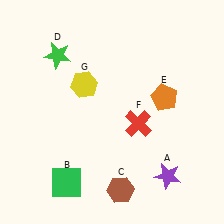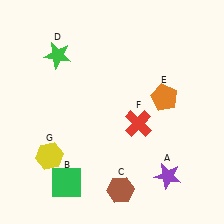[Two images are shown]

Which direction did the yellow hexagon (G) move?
The yellow hexagon (G) moved down.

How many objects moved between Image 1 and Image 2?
1 object moved between the two images.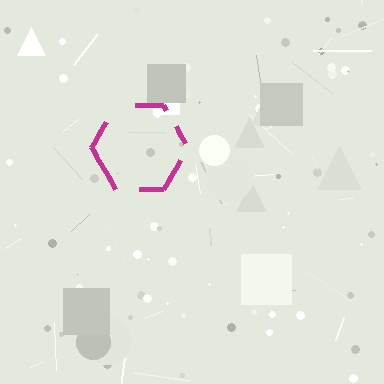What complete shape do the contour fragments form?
The contour fragments form a hexagon.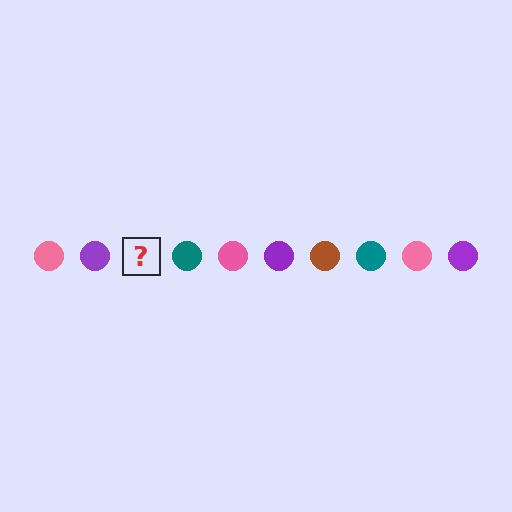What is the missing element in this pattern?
The missing element is a brown circle.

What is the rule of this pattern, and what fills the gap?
The rule is that the pattern cycles through pink, purple, brown, teal circles. The gap should be filled with a brown circle.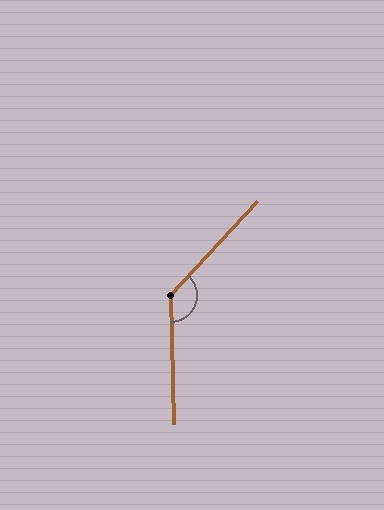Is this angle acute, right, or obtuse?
It is obtuse.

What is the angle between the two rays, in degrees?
Approximately 136 degrees.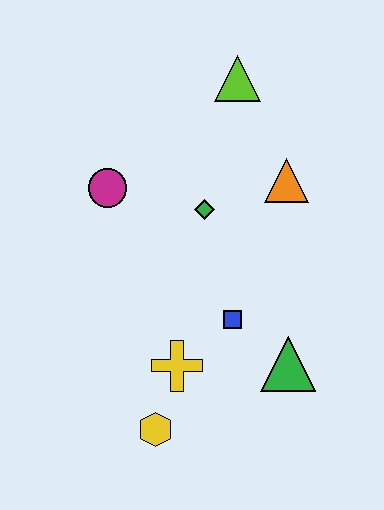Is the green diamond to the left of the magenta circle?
No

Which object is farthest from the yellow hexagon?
The lime triangle is farthest from the yellow hexagon.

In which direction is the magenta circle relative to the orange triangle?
The magenta circle is to the left of the orange triangle.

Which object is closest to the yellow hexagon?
The yellow cross is closest to the yellow hexagon.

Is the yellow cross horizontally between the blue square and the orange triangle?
No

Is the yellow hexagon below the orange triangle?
Yes